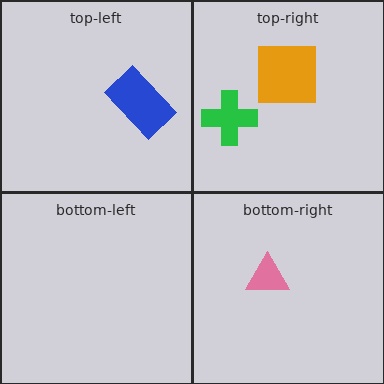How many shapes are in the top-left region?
1.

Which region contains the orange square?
The top-right region.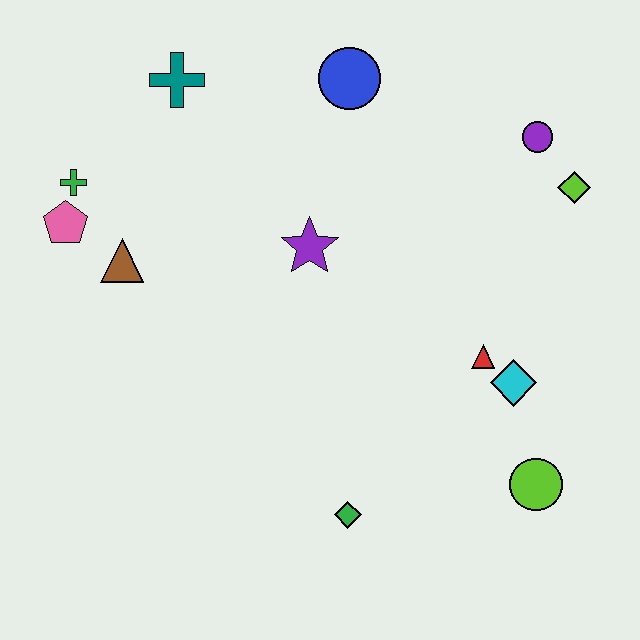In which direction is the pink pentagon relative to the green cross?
The pink pentagon is below the green cross.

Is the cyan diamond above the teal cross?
No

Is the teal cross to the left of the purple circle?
Yes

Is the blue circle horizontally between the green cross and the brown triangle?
No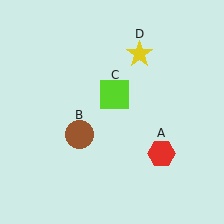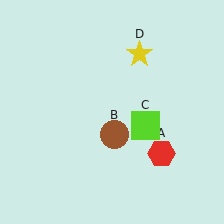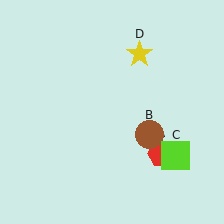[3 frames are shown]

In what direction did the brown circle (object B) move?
The brown circle (object B) moved right.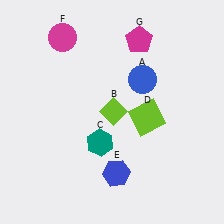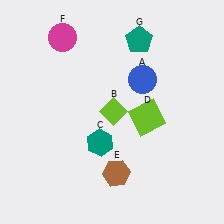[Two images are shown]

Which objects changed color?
E changed from blue to brown. G changed from magenta to teal.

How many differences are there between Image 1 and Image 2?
There are 2 differences between the two images.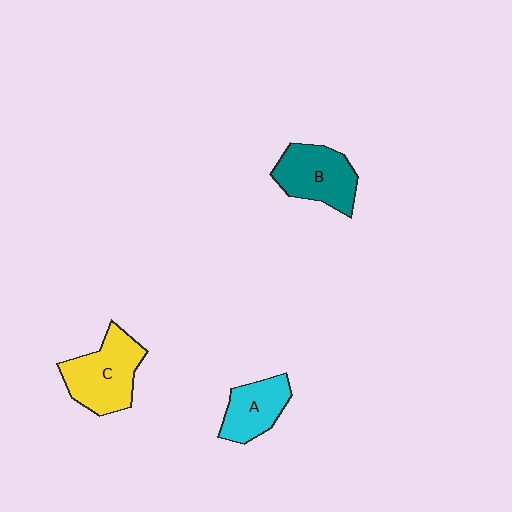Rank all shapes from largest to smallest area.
From largest to smallest: C (yellow), B (teal), A (cyan).